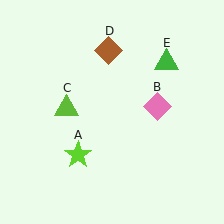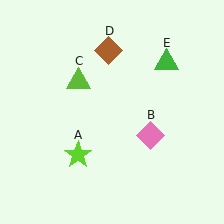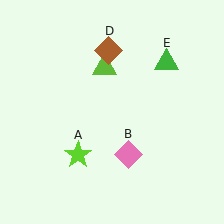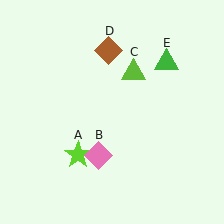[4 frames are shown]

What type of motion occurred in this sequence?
The pink diamond (object B), lime triangle (object C) rotated clockwise around the center of the scene.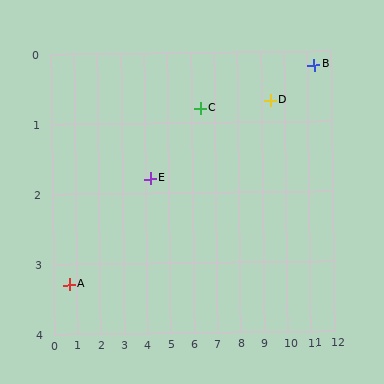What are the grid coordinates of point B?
Point B is at approximately (11.3, 0.2).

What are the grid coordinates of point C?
Point C is at approximately (6.4, 0.8).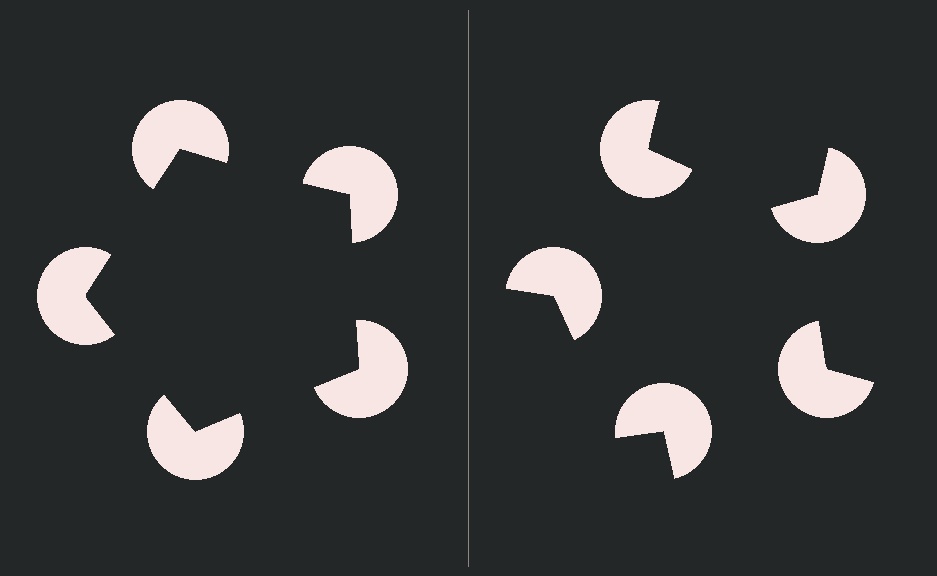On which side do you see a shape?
An illusory pentagon appears on the left side. On the right side the wedge cuts are rotated, so no coherent shape forms.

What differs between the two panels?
The pac-man discs are positioned identically on both sides; only the wedge orientations differ. On the left they align to a pentagon; on the right they are misaligned.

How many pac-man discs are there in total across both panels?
10 — 5 on each side.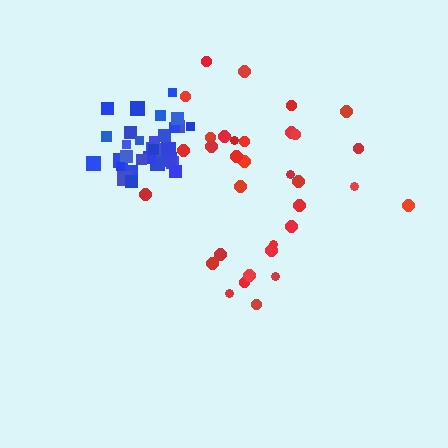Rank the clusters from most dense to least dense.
blue, red.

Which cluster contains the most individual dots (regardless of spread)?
Red (33).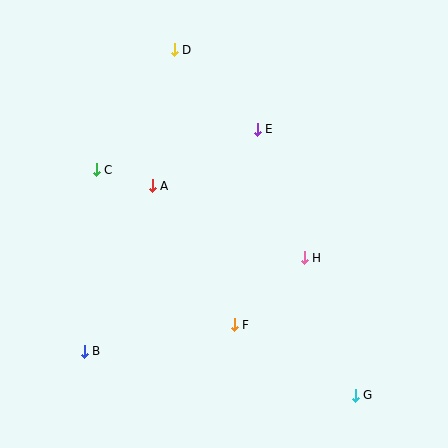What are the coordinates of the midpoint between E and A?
The midpoint between E and A is at (205, 158).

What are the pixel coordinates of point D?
Point D is at (174, 50).